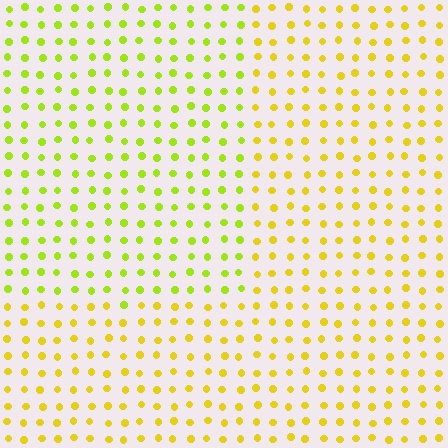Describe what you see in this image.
The image is filled with small yellow elements in a uniform arrangement. A rectangle-shaped region is visible where the elements are tinted to a slightly different hue, forming a subtle color boundary.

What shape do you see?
I see a rectangle.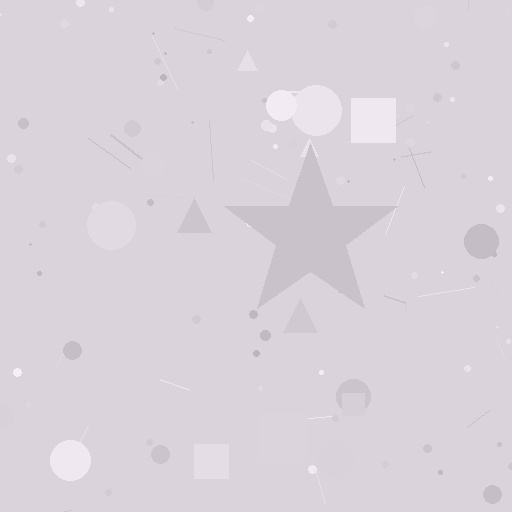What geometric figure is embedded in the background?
A star is embedded in the background.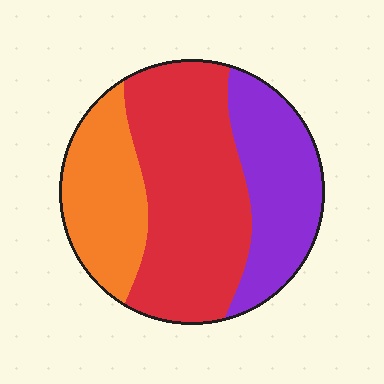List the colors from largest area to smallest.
From largest to smallest: red, purple, orange.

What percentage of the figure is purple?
Purple takes up between a sixth and a third of the figure.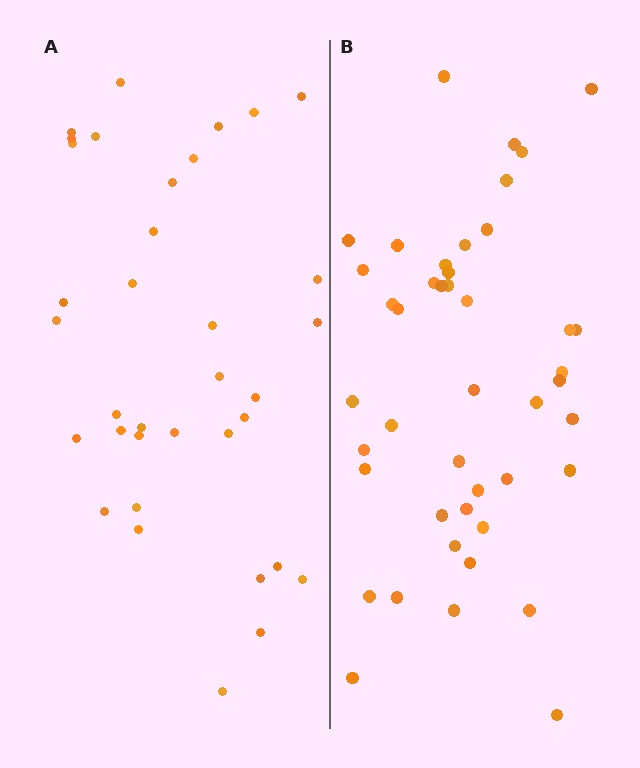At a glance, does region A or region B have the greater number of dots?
Region B (the right region) has more dots.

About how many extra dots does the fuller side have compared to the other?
Region B has roughly 8 or so more dots than region A.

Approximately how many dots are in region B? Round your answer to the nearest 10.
About 40 dots. (The exact count is 44, which rounds to 40.)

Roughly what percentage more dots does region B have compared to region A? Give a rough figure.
About 25% more.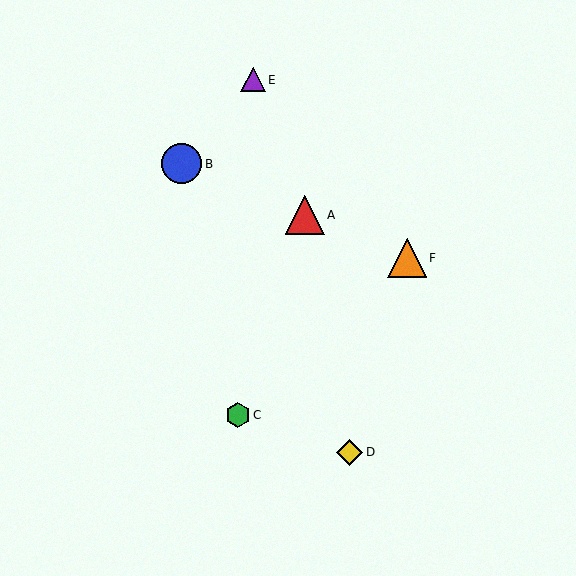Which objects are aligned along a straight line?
Objects A, B, F are aligned along a straight line.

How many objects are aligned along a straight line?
3 objects (A, B, F) are aligned along a straight line.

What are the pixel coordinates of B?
Object B is at (182, 164).